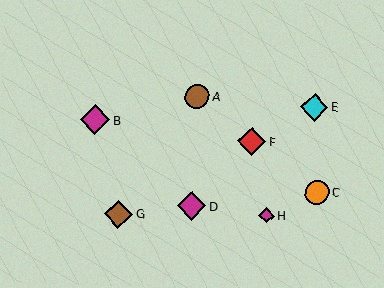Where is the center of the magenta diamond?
The center of the magenta diamond is at (95, 120).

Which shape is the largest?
The magenta diamond (labeled B) is the largest.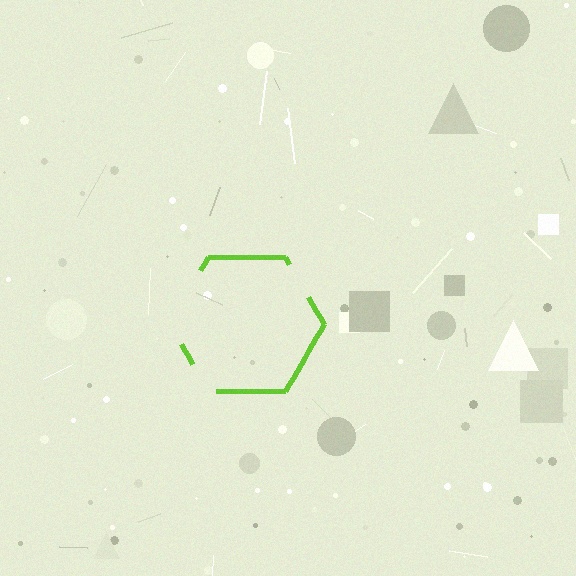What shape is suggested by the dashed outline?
The dashed outline suggests a hexagon.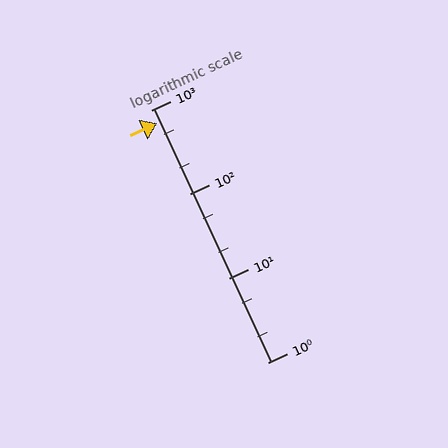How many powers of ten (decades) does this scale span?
The scale spans 3 decades, from 1 to 1000.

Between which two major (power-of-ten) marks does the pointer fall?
The pointer is between 100 and 1000.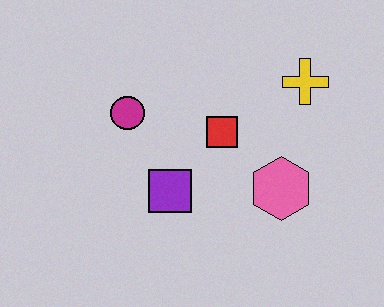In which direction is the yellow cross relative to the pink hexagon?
The yellow cross is above the pink hexagon.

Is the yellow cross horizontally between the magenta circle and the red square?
No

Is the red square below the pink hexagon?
No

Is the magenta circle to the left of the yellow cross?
Yes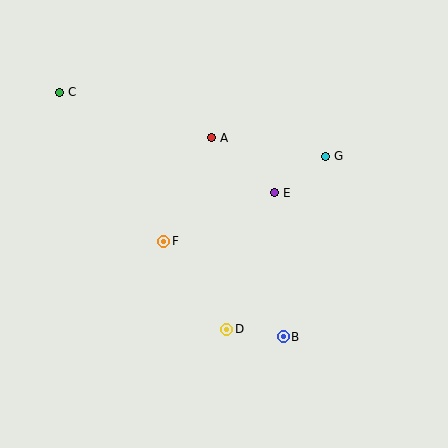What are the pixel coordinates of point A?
Point A is at (211, 138).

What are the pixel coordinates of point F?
Point F is at (164, 241).